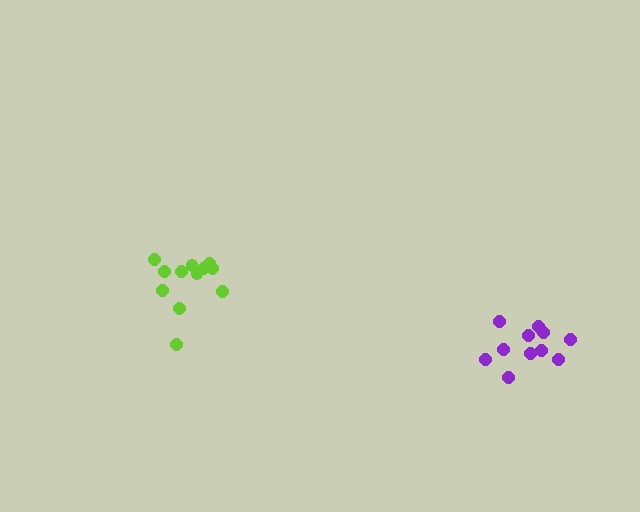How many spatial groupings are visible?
There are 2 spatial groupings.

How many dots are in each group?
Group 1: 12 dots, Group 2: 11 dots (23 total).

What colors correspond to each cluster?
The clusters are colored: lime, purple.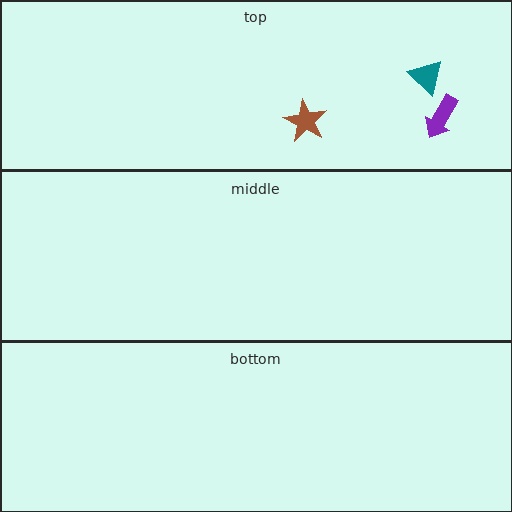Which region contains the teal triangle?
The top region.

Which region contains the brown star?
The top region.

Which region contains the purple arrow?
The top region.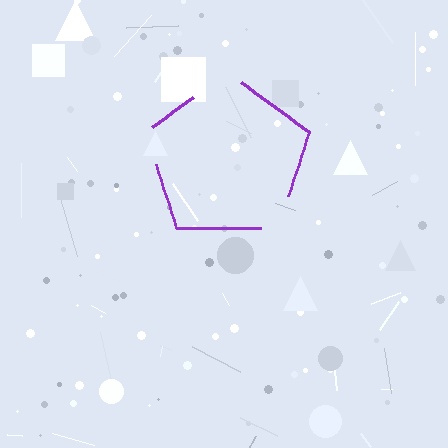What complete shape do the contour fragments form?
The contour fragments form a pentagon.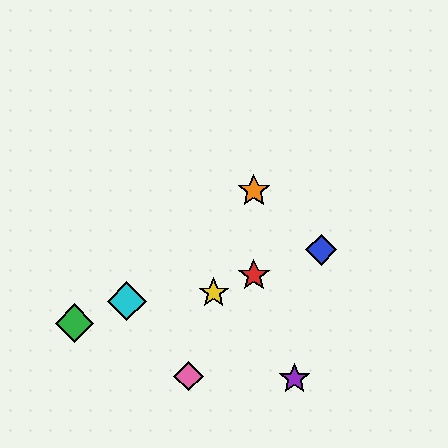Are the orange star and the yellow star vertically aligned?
No, the orange star is at x≈254 and the yellow star is at x≈214.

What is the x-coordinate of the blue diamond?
The blue diamond is at x≈321.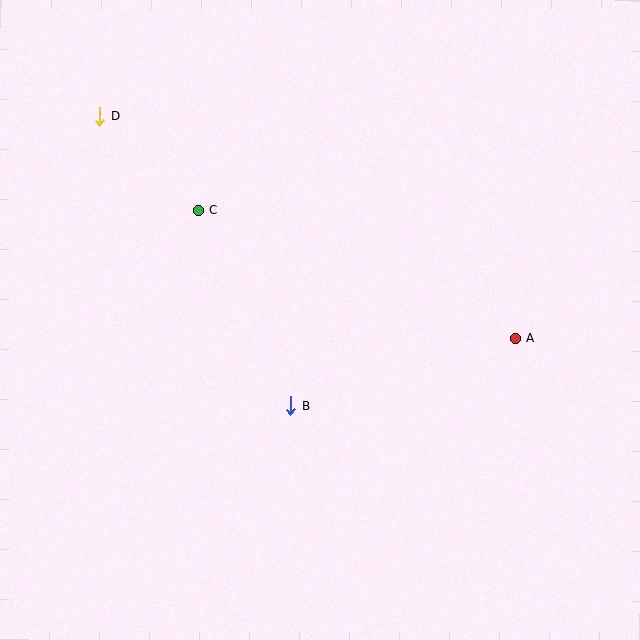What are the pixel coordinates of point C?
Point C is at (198, 210).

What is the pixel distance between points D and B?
The distance between D and B is 347 pixels.